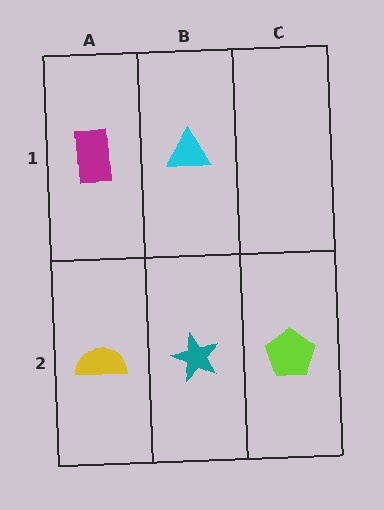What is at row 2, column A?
A yellow semicircle.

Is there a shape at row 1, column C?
No, that cell is empty.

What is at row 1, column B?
A cyan triangle.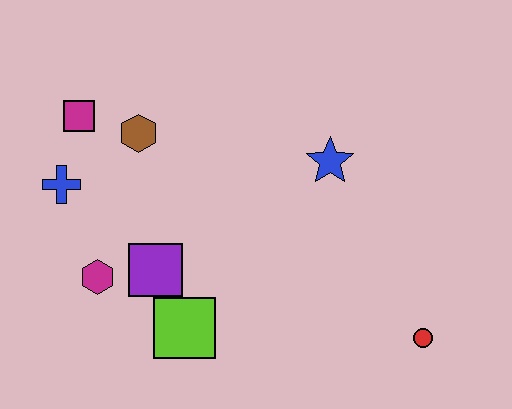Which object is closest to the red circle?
The blue star is closest to the red circle.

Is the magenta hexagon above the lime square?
Yes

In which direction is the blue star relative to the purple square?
The blue star is to the right of the purple square.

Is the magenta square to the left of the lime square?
Yes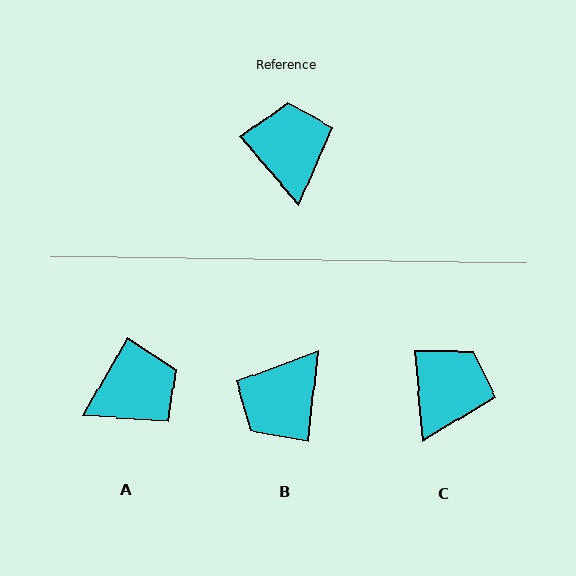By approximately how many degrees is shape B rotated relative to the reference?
Approximately 133 degrees counter-clockwise.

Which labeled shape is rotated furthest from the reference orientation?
B, about 133 degrees away.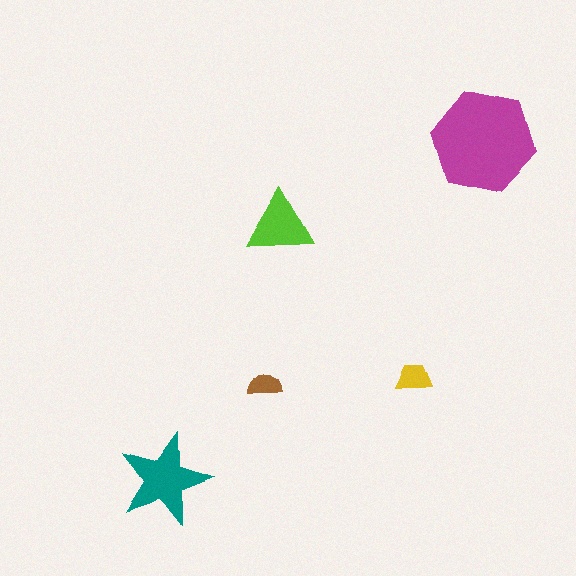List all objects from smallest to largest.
The brown semicircle, the yellow trapezoid, the lime triangle, the teal star, the magenta hexagon.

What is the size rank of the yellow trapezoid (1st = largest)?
4th.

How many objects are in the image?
There are 5 objects in the image.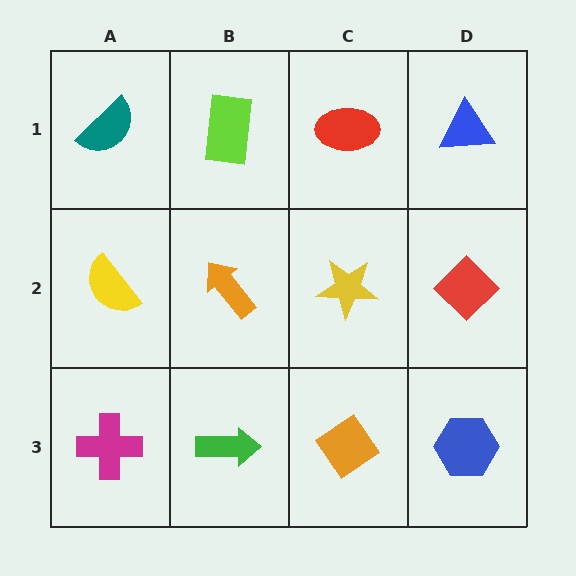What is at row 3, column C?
An orange diamond.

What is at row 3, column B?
A green arrow.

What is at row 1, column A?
A teal semicircle.